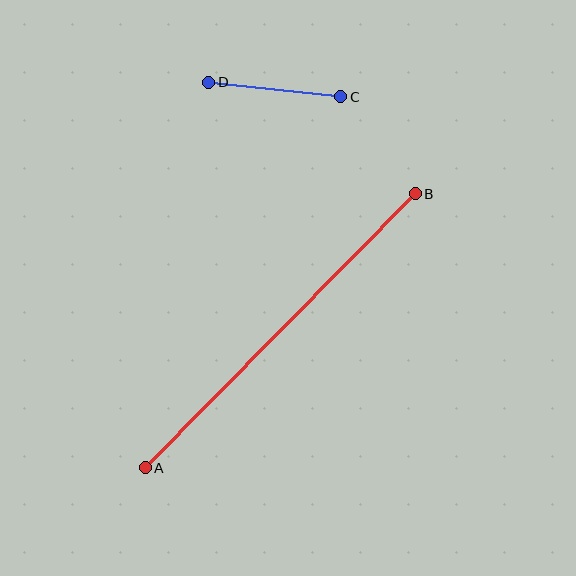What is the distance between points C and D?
The distance is approximately 133 pixels.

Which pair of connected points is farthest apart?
Points A and B are farthest apart.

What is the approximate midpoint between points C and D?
The midpoint is at approximately (275, 89) pixels.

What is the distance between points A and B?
The distance is approximately 385 pixels.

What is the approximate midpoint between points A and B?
The midpoint is at approximately (280, 331) pixels.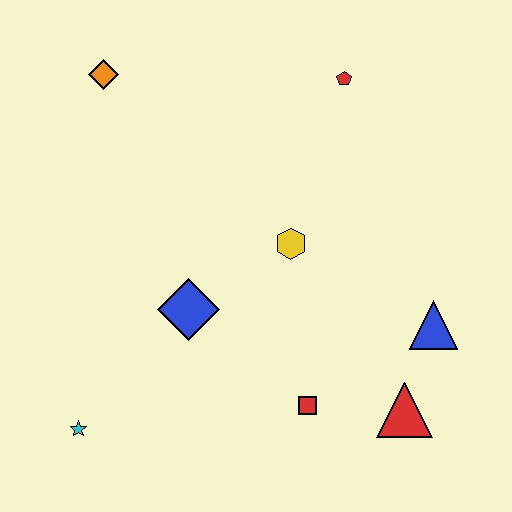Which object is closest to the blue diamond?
The yellow hexagon is closest to the blue diamond.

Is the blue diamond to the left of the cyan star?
No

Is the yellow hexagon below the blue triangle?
No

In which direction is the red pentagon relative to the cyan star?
The red pentagon is above the cyan star.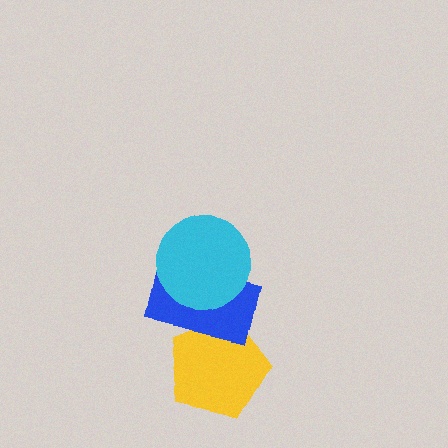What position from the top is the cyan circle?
The cyan circle is 1st from the top.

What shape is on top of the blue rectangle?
The cyan circle is on top of the blue rectangle.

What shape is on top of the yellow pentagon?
The blue rectangle is on top of the yellow pentagon.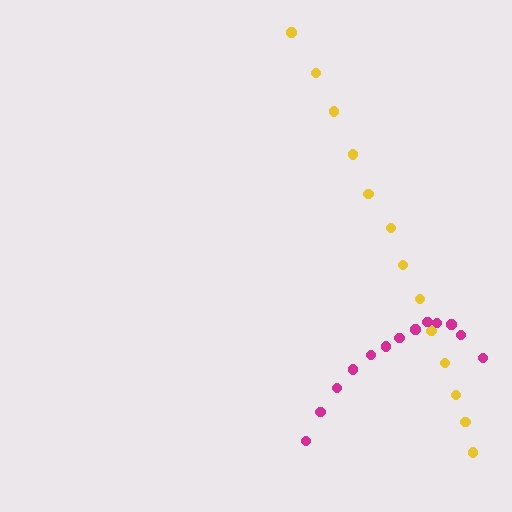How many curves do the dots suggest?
There are 2 distinct paths.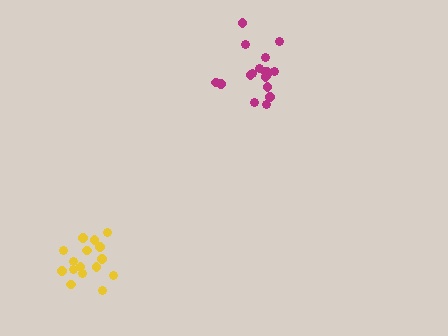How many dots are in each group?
Group 1: 16 dots, Group 2: 18 dots (34 total).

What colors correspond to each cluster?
The clusters are colored: yellow, magenta.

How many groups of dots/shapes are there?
There are 2 groups.